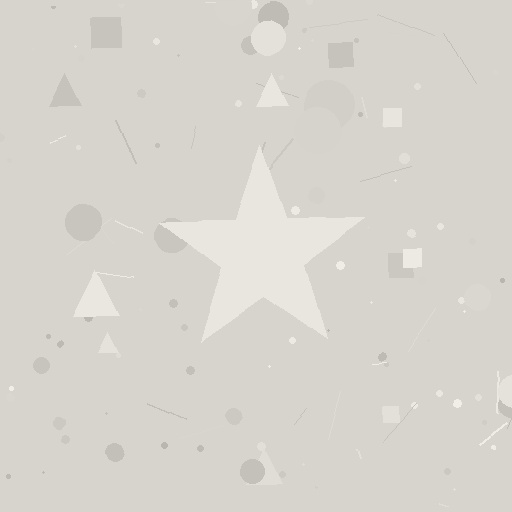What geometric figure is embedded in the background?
A star is embedded in the background.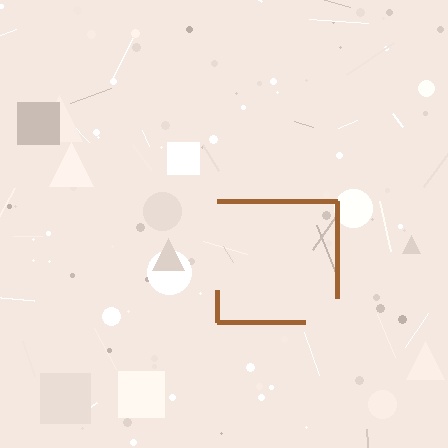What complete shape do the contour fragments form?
The contour fragments form a square.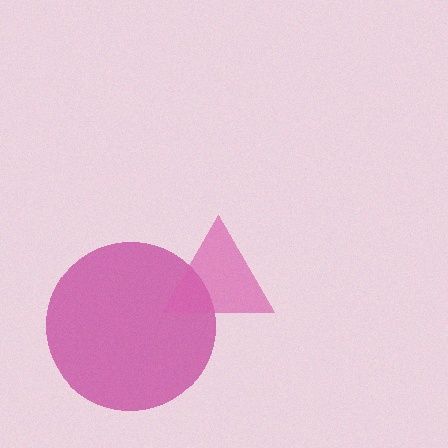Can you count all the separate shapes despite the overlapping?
Yes, there are 2 separate shapes.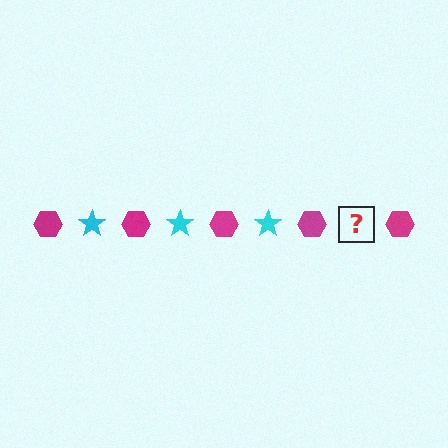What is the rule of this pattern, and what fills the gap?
The rule is that the pattern alternates between magenta hexagon and cyan star. The gap should be filled with a cyan star.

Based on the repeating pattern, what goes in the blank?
The blank should be a cyan star.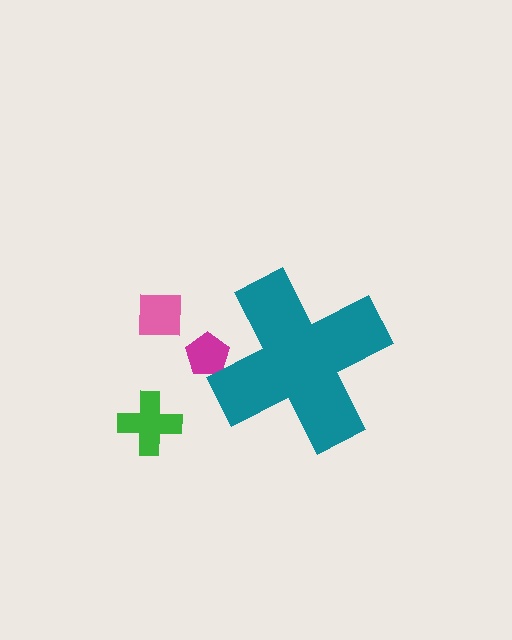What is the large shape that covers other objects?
A teal cross.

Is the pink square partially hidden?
No, the pink square is fully visible.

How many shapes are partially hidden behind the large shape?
1 shape is partially hidden.